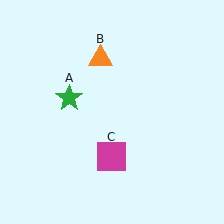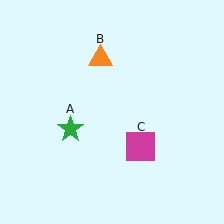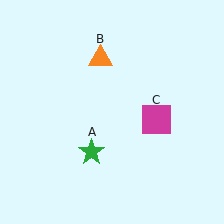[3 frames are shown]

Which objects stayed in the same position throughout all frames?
Orange triangle (object B) remained stationary.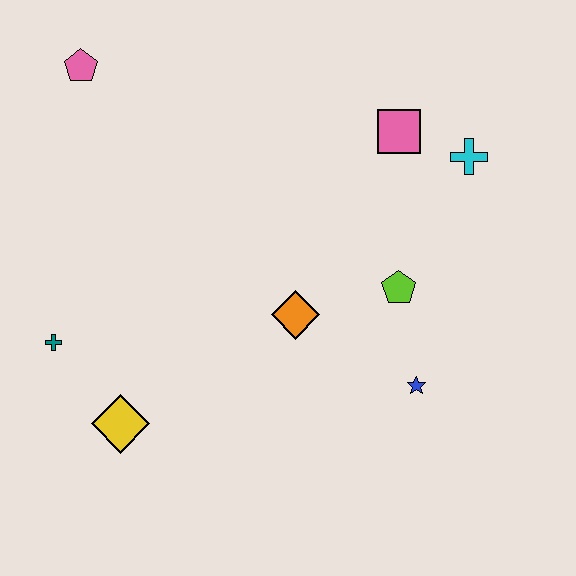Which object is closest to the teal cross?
The yellow diamond is closest to the teal cross.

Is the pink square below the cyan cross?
No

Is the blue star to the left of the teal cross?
No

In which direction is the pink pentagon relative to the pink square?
The pink pentagon is to the left of the pink square.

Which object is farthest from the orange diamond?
The pink pentagon is farthest from the orange diamond.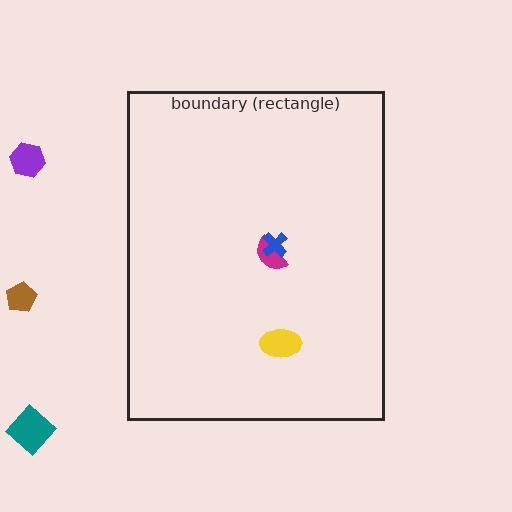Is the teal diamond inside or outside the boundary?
Outside.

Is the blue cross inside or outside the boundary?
Inside.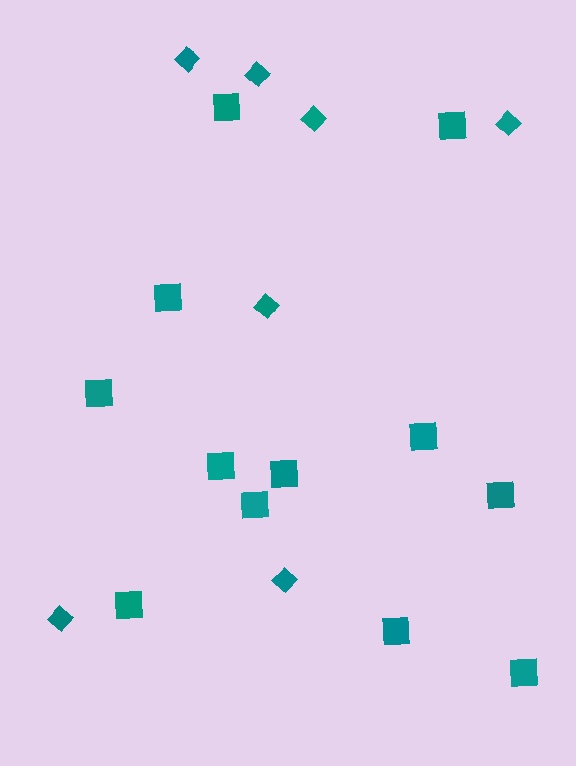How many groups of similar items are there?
There are 2 groups: one group of diamonds (7) and one group of squares (12).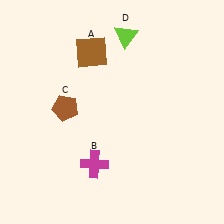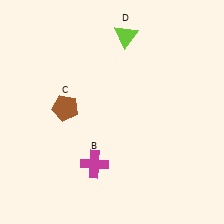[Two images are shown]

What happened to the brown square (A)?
The brown square (A) was removed in Image 2. It was in the top-left area of Image 1.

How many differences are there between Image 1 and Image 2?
There is 1 difference between the two images.